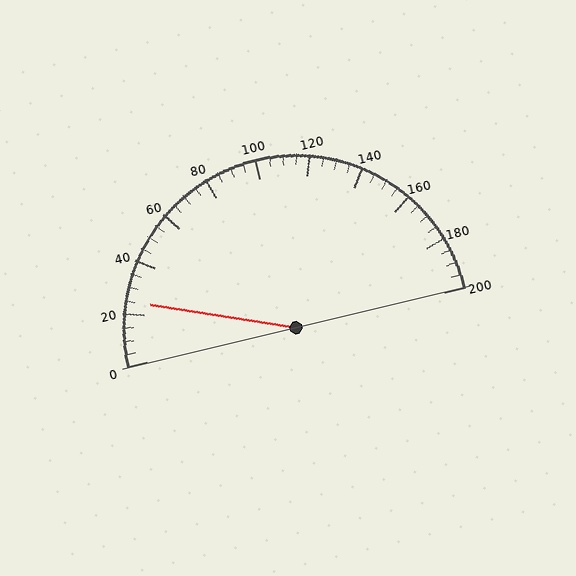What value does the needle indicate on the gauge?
The needle indicates approximately 25.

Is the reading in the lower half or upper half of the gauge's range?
The reading is in the lower half of the range (0 to 200).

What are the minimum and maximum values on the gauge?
The gauge ranges from 0 to 200.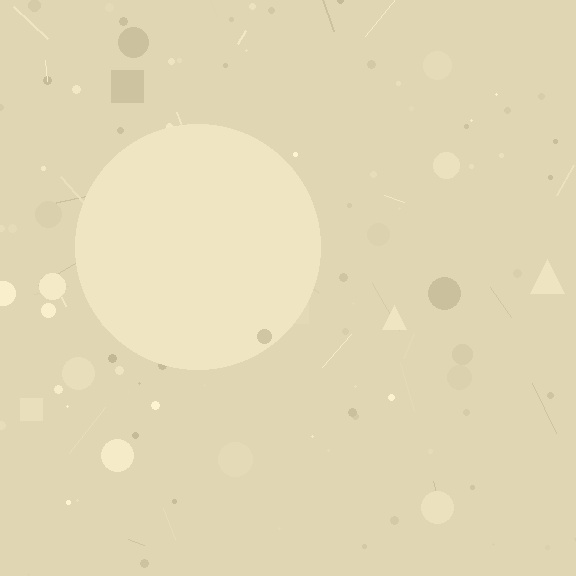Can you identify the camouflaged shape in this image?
The camouflaged shape is a circle.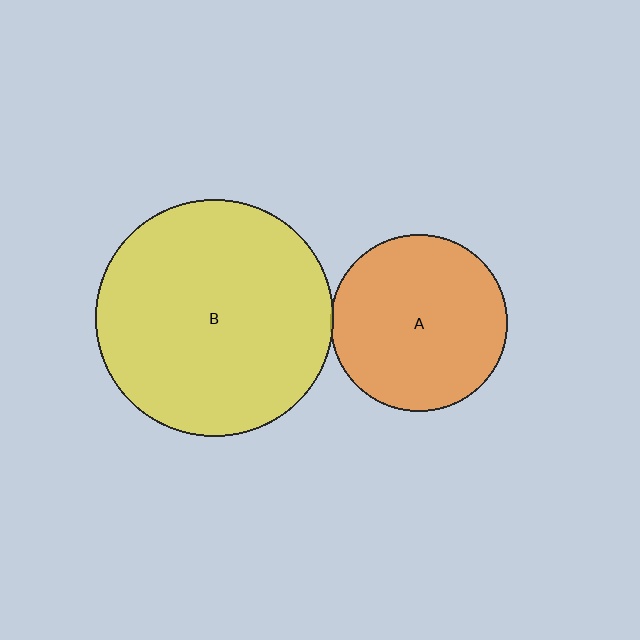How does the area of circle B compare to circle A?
Approximately 1.8 times.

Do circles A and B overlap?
Yes.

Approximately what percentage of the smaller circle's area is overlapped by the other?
Approximately 5%.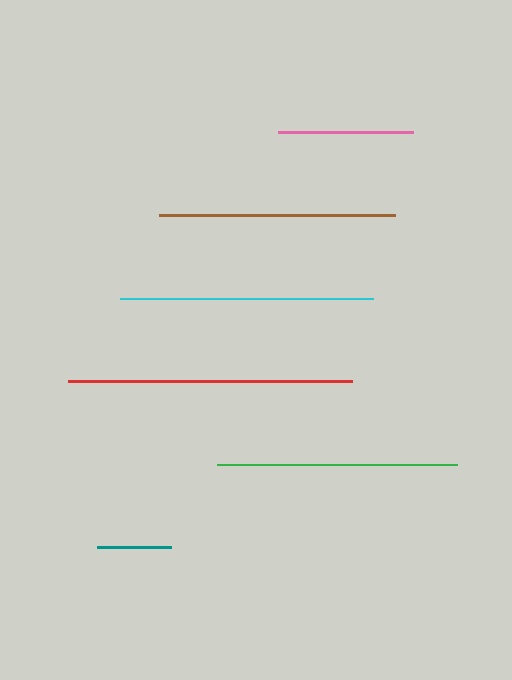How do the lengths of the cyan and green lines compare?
The cyan and green lines are approximately the same length.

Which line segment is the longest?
The red line is the longest at approximately 284 pixels.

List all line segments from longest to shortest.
From longest to shortest: red, cyan, green, brown, pink, teal.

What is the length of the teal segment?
The teal segment is approximately 74 pixels long.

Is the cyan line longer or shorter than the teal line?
The cyan line is longer than the teal line.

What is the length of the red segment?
The red segment is approximately 284 pixels long.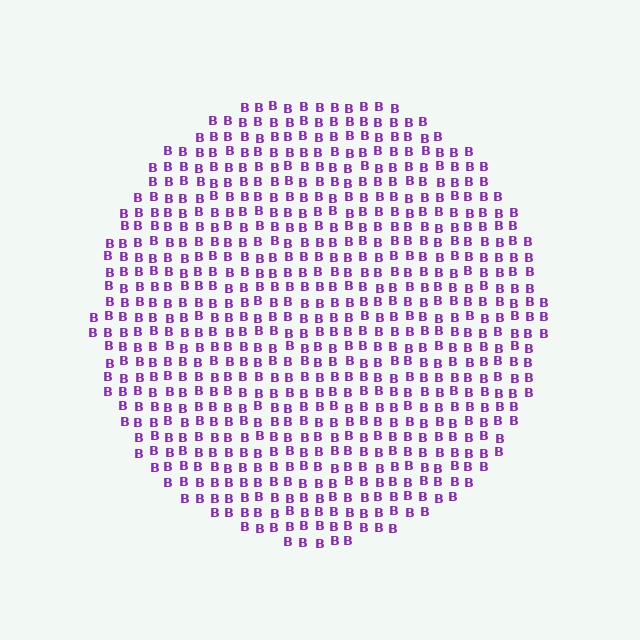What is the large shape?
The large shape is a circle.